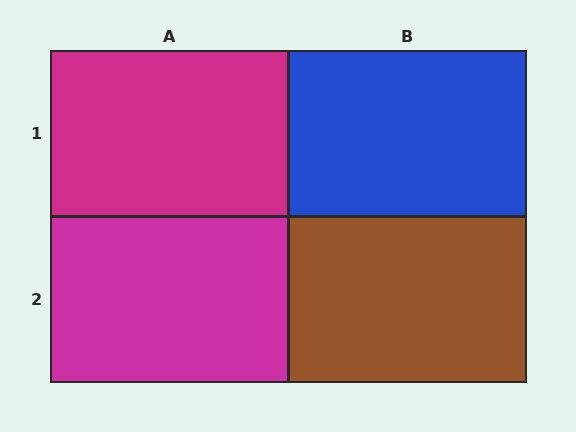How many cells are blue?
1 cell is blue.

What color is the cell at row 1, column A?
Magenta.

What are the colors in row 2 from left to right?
Magenta, brown.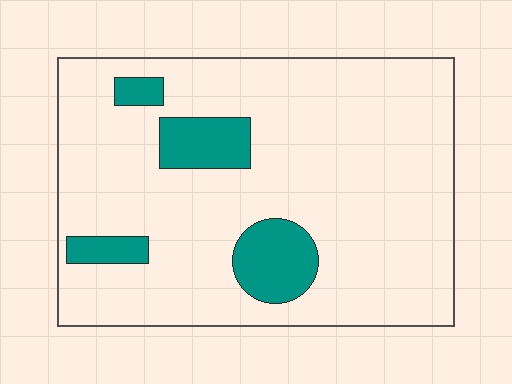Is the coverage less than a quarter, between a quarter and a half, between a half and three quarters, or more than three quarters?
Less than a quarter.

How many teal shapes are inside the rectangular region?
4.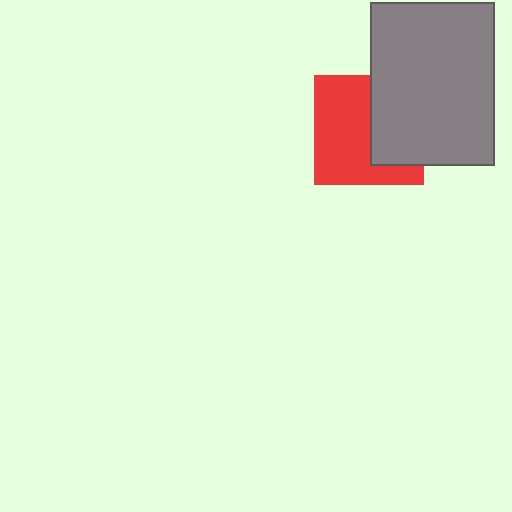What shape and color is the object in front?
The object in front is a gray rectangle.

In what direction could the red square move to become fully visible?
The red square could move left. That would shift it out from behind the gray rectangle entirely.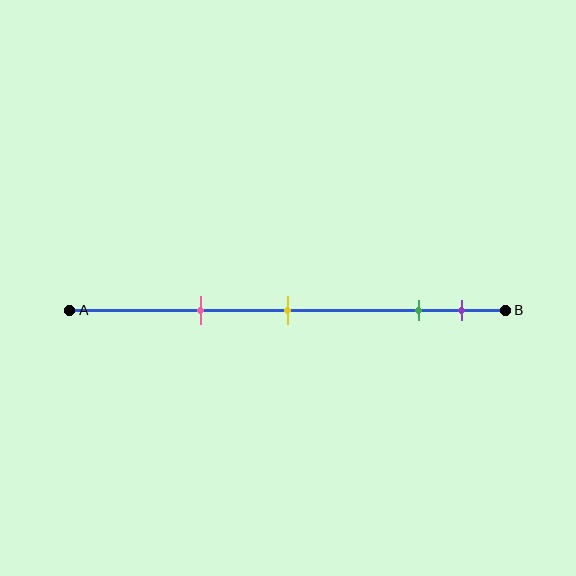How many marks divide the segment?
There are 4 marks dividing the segment.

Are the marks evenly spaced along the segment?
No, the marks are not evenly spaced.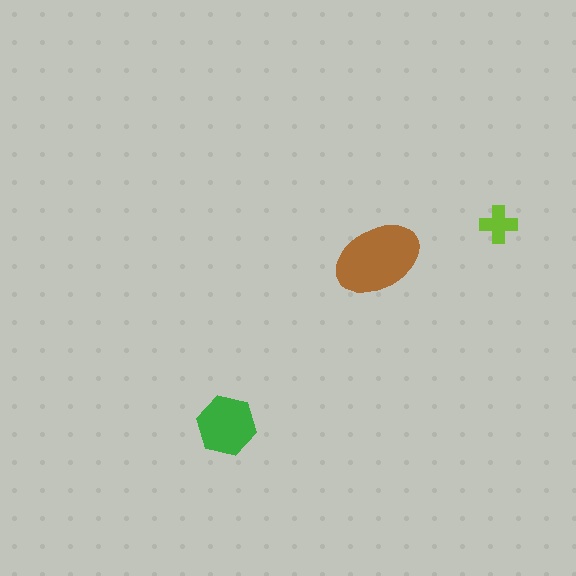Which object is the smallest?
The lime cross.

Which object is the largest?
The brown ellipse.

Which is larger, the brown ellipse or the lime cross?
The brown ellipse.